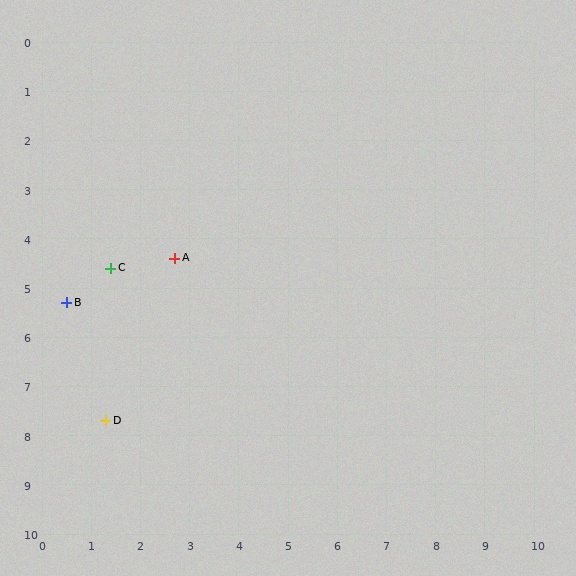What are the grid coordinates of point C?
Point C is at approximately (1.4, 4.6).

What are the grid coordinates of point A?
Point A is at approximately (2.7, 4.4).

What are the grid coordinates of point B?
Point B is at approximately (0.5, 5.3).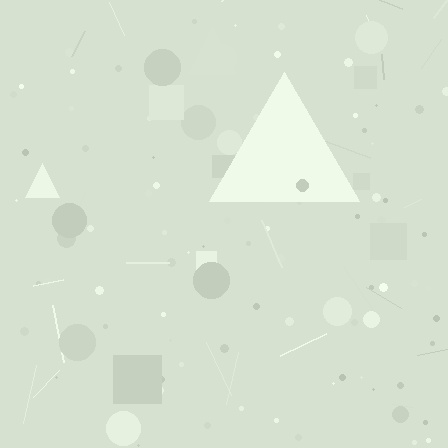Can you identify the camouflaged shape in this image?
The camouflaged shape is a triangle.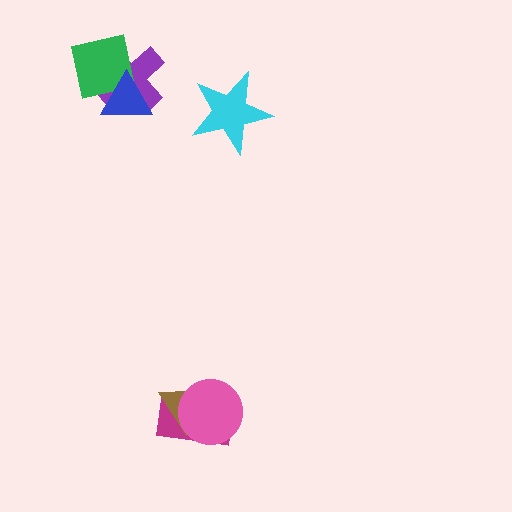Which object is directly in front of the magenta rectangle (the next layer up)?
The brown triangle is directly in front of the magenta rectangle.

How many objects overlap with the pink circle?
2 objects overlap with the pink circle.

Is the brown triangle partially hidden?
Yes, it is partially covered by another shape.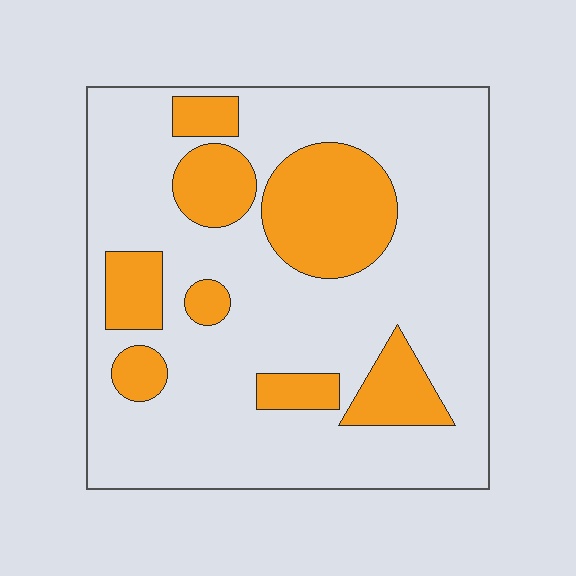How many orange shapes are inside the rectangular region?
8.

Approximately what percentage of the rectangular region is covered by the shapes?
Approximately 25%.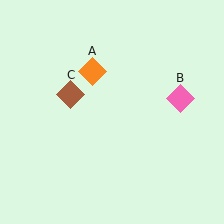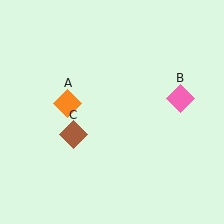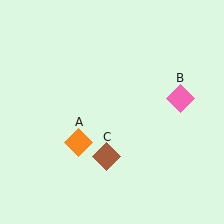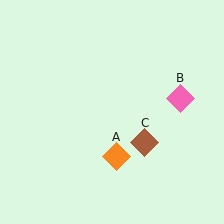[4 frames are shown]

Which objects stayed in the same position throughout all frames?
Pink diamond (object B) remained stationary.